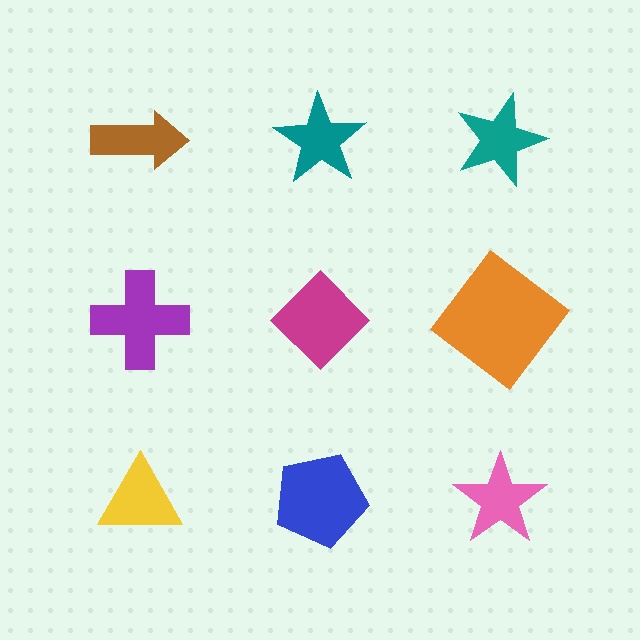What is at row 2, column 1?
A purple cross.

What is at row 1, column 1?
A brown arrow.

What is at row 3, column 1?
A yellow triangle.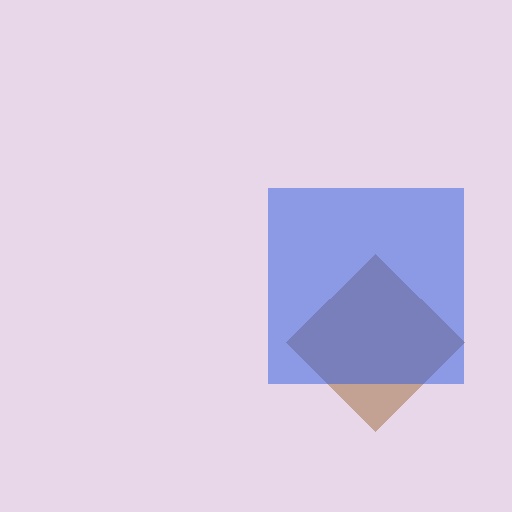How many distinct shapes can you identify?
There are 2 distinct shapes: a brown diamond, a blue square.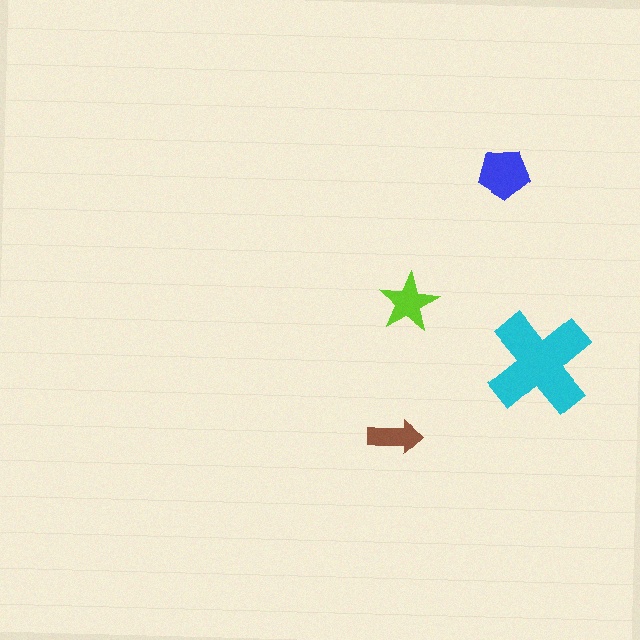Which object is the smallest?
The brown arrow.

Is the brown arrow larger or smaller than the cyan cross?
Smaller.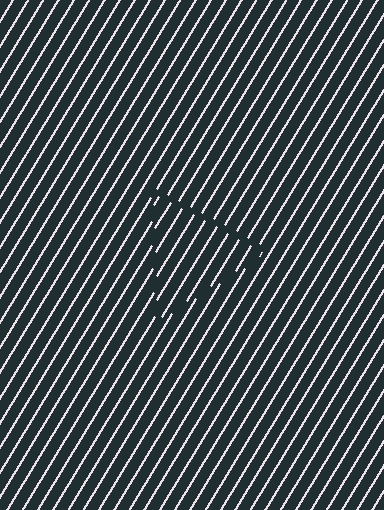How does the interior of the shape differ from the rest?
The interior of the shape contains the same grating, shifted by half a period — the contour is defined by the phase discontinuity where line-ends from the inner and outer gratings abut.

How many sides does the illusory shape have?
3 sides — the line-ends trace a triangle.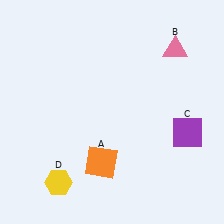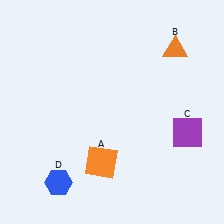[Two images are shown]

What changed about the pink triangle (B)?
In Image 1, B is pink. In Image 2, it changed to orange.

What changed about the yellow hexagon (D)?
In Image 1, D is yellow. In Image 2, it changed to blue.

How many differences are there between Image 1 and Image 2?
There are 2 differences between the two images.